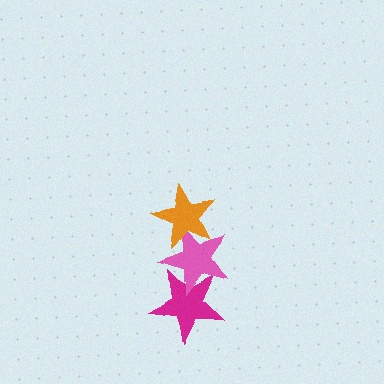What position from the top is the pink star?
The pink star is 2nd from the top.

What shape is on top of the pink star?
The orange star is on top of the pink star.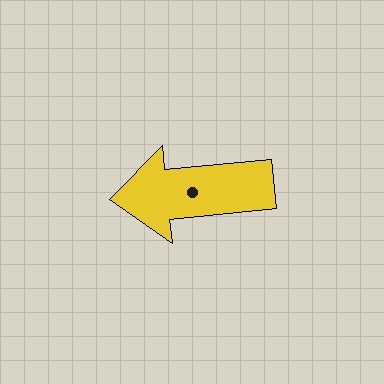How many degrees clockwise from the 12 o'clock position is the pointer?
Approximately 265 degrees.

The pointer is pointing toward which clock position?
Roughly 9 o'clock.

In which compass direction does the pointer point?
West.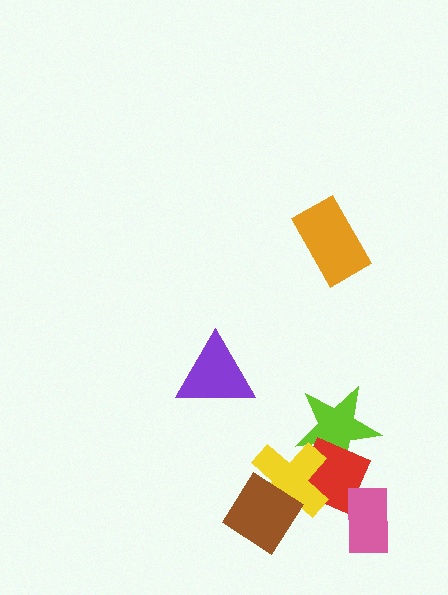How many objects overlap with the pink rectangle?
1 object overlaps with the pink rectangle.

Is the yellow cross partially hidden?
Yes, it is partially covered by another shape.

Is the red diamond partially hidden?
Yes, it is partially covered by another shape.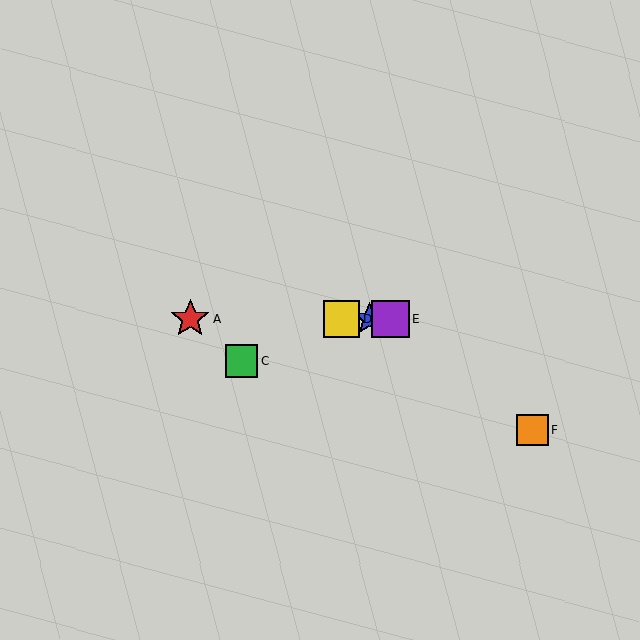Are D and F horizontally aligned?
No, D is at y≈319 and F is at y≈430.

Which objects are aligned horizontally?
Objects A, B, D, E are aligned horizontally.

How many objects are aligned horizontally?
4 objects (A, B, D, E) are aligned horizontally.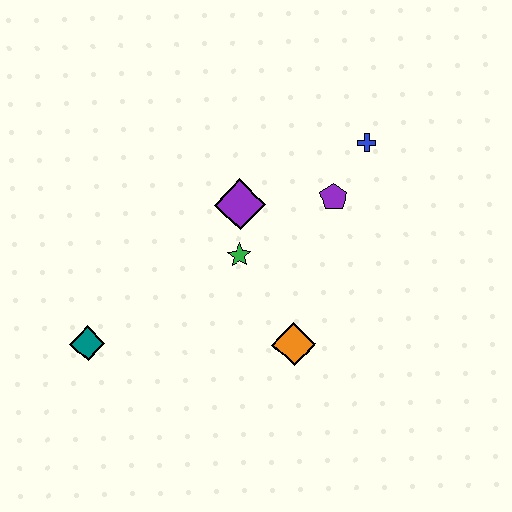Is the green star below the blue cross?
Yes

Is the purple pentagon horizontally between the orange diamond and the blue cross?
Yes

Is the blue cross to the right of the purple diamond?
Yes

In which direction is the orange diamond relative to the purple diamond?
The orange diamond is below the purple diamond.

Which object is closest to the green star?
The purple diamond is closest to the green star.